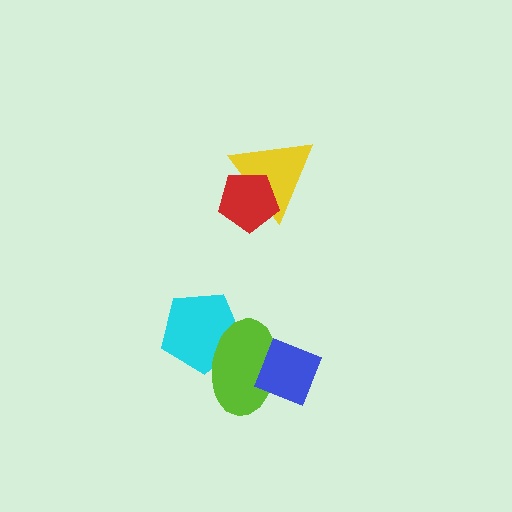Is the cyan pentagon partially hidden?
Yes, it is partially covered by another shape.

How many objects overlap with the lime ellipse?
2 objects overlap with the lime ellipse.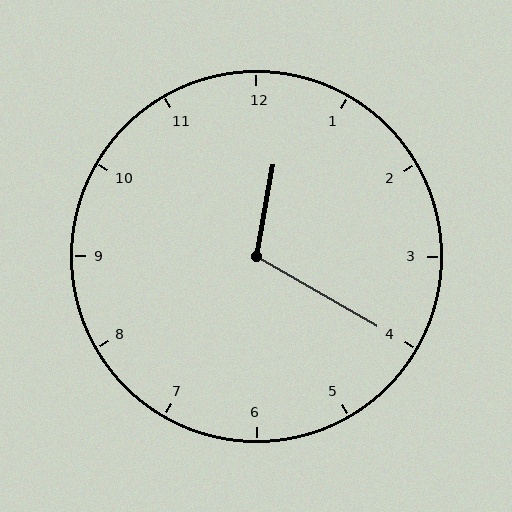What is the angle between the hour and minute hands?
Approximately 110 degrees.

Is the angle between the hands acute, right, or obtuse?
It is obtuse.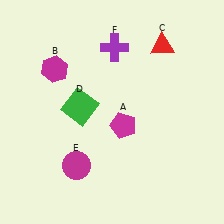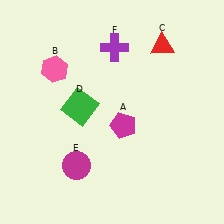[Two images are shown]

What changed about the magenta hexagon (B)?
In Image 1, B is magenta. In Image 2, it changed to pink.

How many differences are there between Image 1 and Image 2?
There is 1 difference between the two images.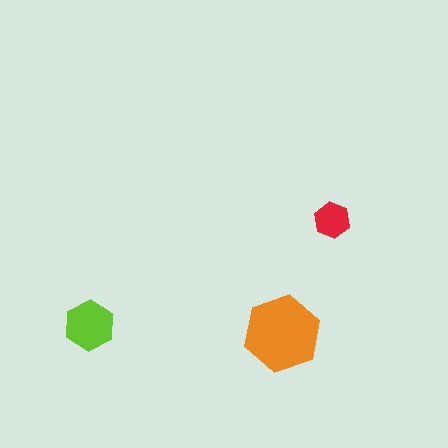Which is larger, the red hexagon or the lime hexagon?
The lime one.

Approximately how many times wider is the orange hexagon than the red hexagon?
About 2 times wider.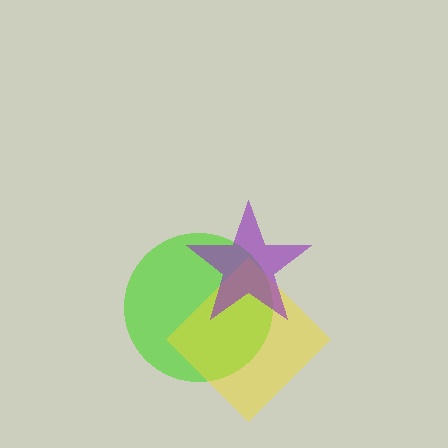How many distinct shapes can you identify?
There are 3 distinct shapes: a lime circle, a yellow diamond, a purple star.